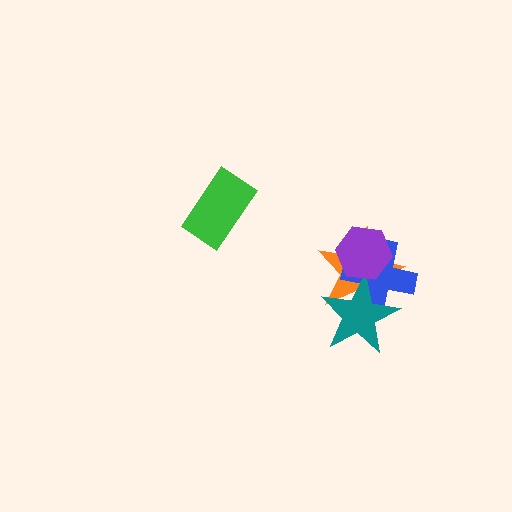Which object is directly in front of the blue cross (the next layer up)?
The teal star is directly in front of the blue cross.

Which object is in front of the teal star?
The purple hexagon is in front of the teal star.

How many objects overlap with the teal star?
3 objects overlap with the teal star.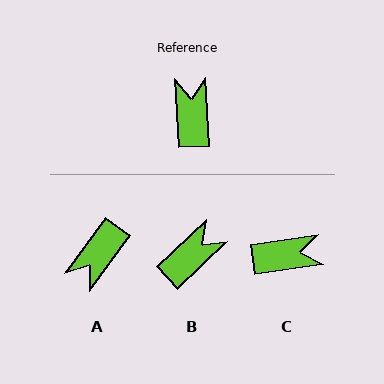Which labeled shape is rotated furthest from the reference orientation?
A, about 141 degrees away.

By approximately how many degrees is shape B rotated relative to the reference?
Approximately 49 degrees clockwise.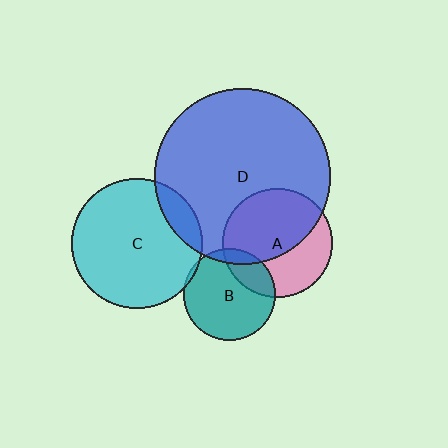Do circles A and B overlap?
Yes.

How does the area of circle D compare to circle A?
Approximately 2.6 times.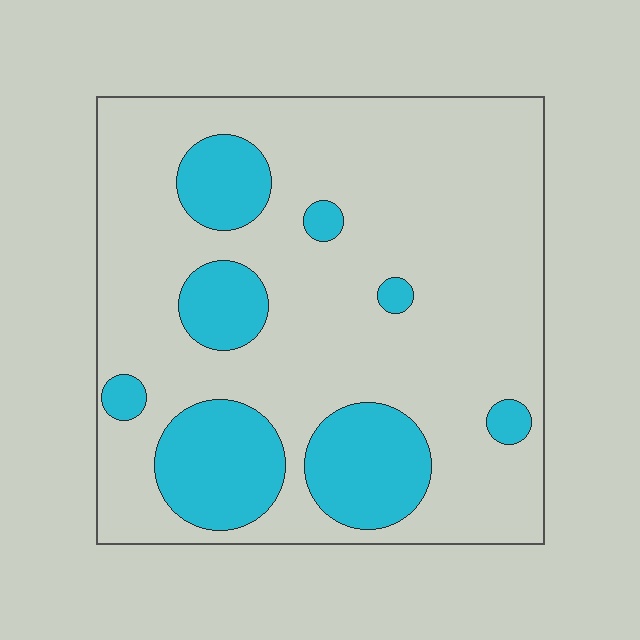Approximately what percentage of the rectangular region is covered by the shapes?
Approximately 25%.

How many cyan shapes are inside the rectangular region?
8.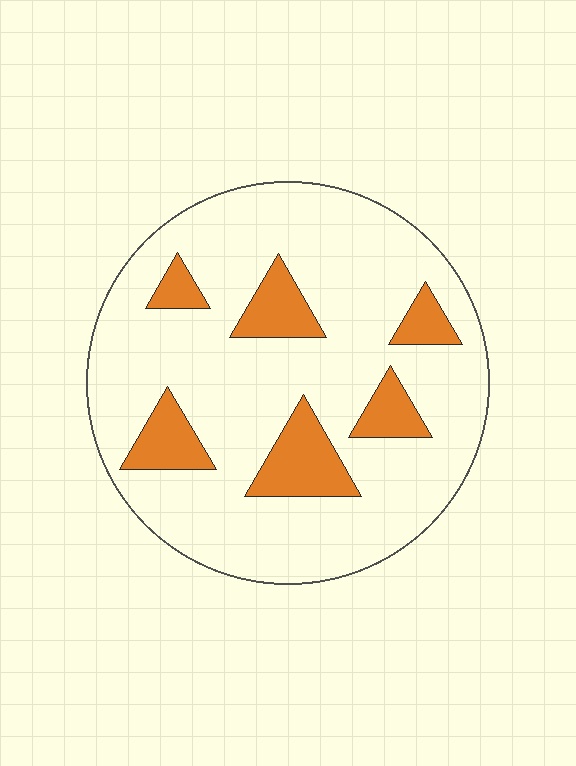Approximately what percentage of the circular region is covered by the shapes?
Approximately 15%.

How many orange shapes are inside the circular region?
6.